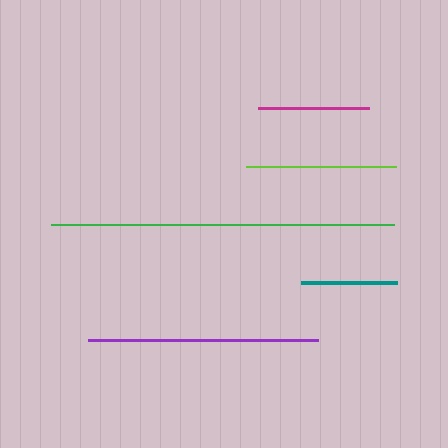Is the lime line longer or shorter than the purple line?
The purple line is longer than the lime line.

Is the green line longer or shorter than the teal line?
The green line is longer than the teal line.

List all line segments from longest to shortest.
From longest to shortest: green, purple, lime, magenta, teal.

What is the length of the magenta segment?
The magenta segment is approximately 112 pixels long.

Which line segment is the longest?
The green line is the longest at approximately 343 pixels.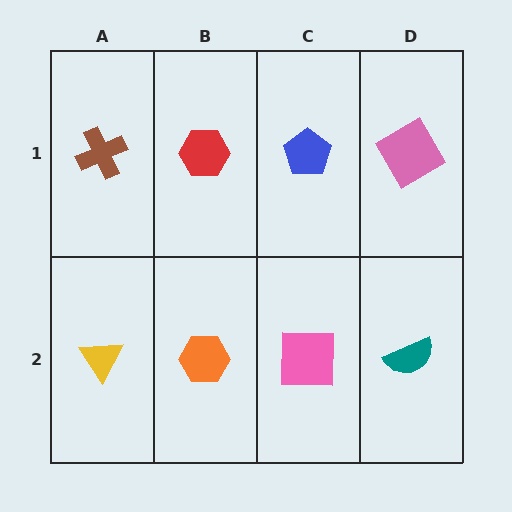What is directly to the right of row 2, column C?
A teal semicircle.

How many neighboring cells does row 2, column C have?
3.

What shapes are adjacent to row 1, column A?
A yellow triangle (row 2, column A), a red hexagon (row 1, column B).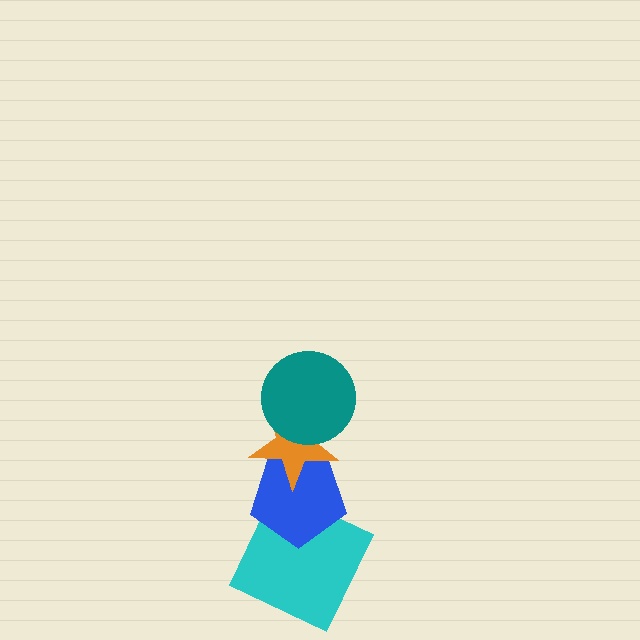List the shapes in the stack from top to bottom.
From top to bottom: the teal circle, the orange star, the blue pentagon, the cyan square.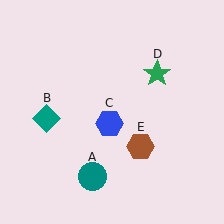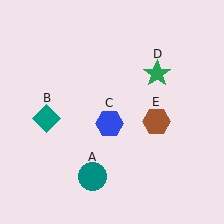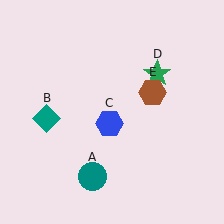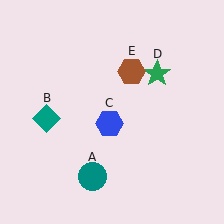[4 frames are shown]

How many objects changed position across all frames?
1 object changed position: brown hexagon (object E).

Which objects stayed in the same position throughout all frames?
Teal circle (object A) and teal diamond (object B) and blue hexagon (object C) and green star (object D) remained stationary.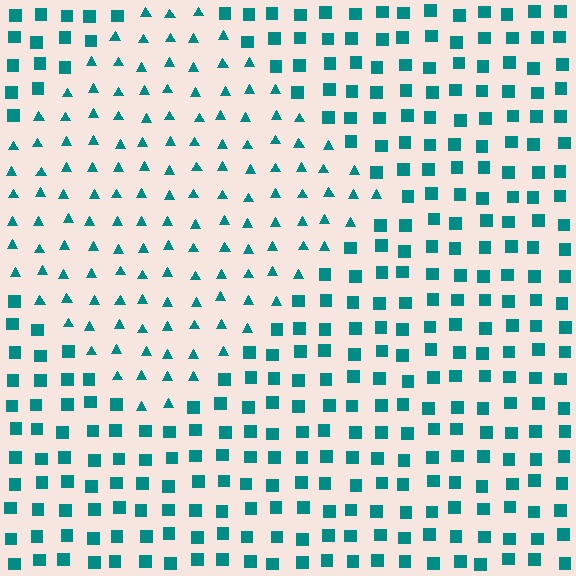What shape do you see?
I see a diamond.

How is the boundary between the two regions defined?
The boundary is defined by a change in element shape: triangles inside vs. squares outside. All elements share the same color and spacing.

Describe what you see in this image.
The image is filled with small teal elements arranged in a uniform grid. A diamond-shaped region contains triangles, while the surrounding area contains squares. The boundary is defined purely by the change in element shape.